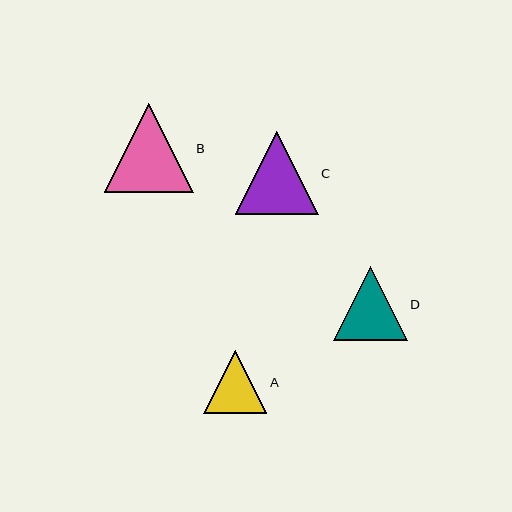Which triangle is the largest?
Triangle B is the largest with a size of approximately 89 pixels.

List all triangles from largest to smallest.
From largest to smallest: B, C, D, A.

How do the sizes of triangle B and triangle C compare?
Triangle B and triangle C are approximately the same size.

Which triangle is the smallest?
Triangle A is the smallest with a size of approximately 63 pixels.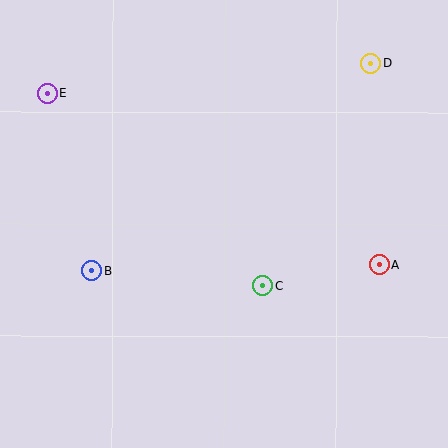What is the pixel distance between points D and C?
The distance between D and C is 247 pixels.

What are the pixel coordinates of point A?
Point A is at (379, 265).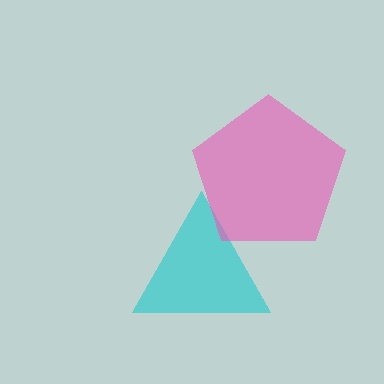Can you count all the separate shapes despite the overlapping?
Yes, there are 2 separate shapes.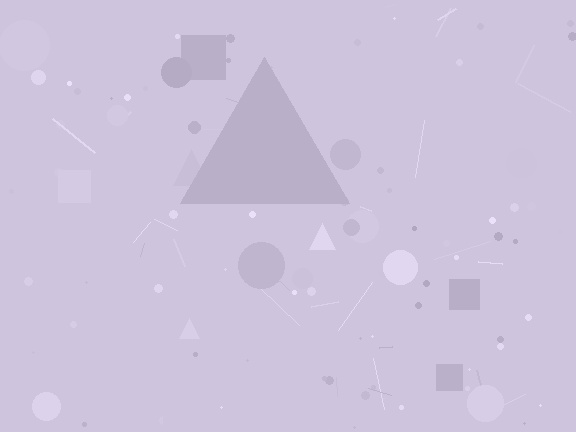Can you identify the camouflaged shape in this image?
The camouflaged shape is a triangle.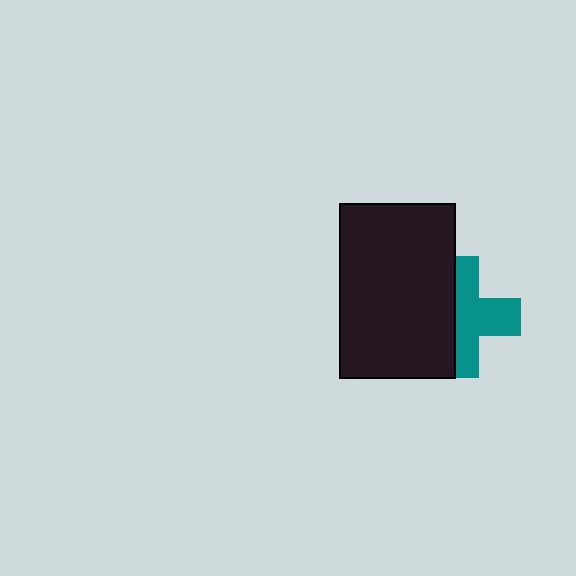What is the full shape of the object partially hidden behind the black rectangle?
The partially hidden object is a teal cross.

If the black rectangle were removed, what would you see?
You would see the complete teal cross.